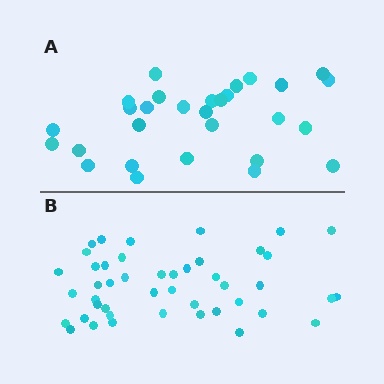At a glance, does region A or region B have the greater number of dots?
Region B (the bottom region) has more dots.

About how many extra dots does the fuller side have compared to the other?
Region B has approximately 15 more dots than region A.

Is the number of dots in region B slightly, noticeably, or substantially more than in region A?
Region B has substantially more. The ratio is roughly 1.6 to 1.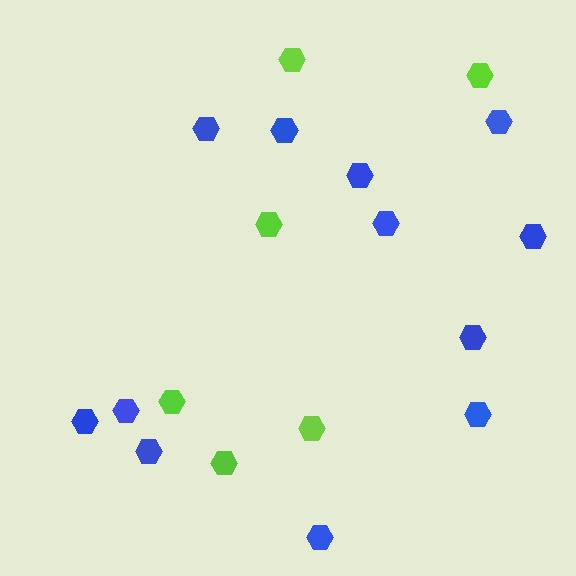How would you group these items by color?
There are 2 groups: one group of blue hexagons (12) and one group of lime hexagons (6).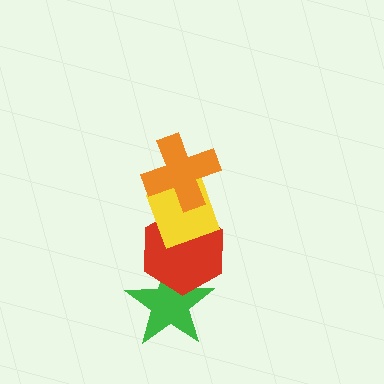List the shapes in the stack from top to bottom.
From top to bottom: the orange cross, the yellow diamond, the red hexagon, the green star.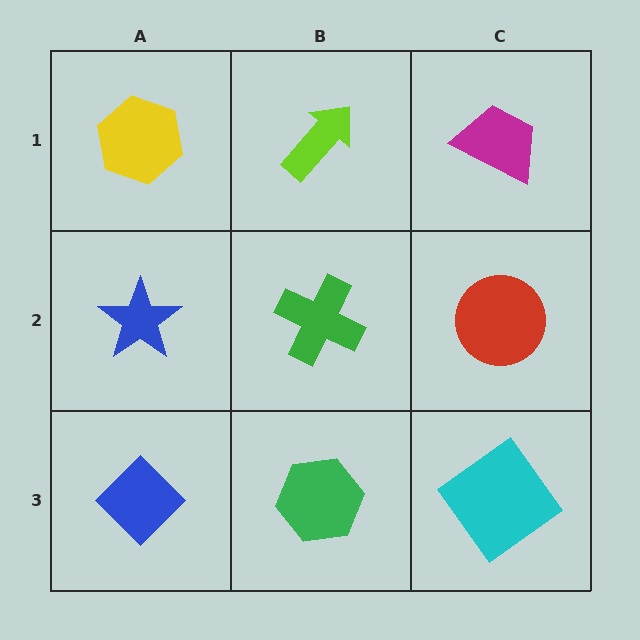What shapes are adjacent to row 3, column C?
A red circle (row 2, column C), a green hexagon (row 3, column B).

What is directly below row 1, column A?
A blue star.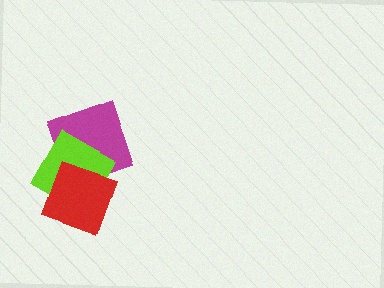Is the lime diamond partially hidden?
Yes, it is partially covered by another shape.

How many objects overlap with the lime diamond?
2 objects overlap with the lime diamond.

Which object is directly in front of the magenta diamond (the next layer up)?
The lime diamond is directly in front of the magenta diamond.